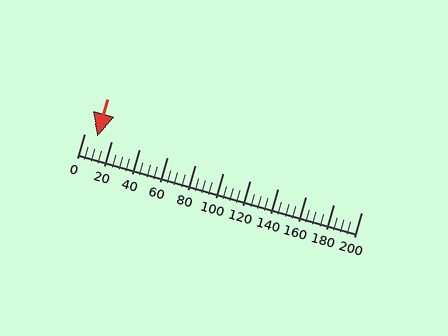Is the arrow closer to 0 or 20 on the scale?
The arrow is closer to 0.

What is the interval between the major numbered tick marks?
The major tick marks are spaced 20 units apart.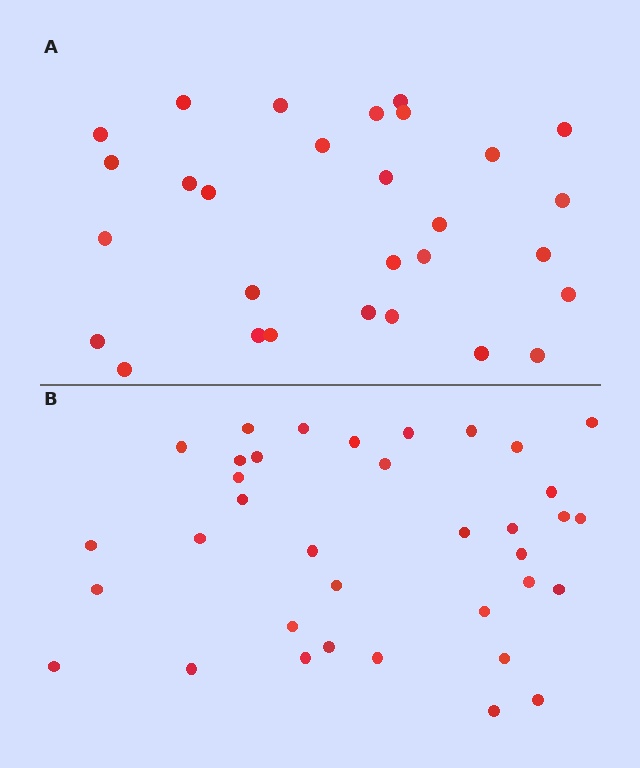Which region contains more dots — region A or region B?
Region B (the bottom region) has more dots.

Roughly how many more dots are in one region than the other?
Region B has roughly 8 or so more dots than region A.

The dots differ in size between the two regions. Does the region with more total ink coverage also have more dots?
No. Region A has more total ink coverage because its dots are larger, but region B actually contains more individual dots. Total area can be misleading — the number of items is what matters here.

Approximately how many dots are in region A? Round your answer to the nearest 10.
About 30 dots. (The exact count is 29, which rounds to 30.)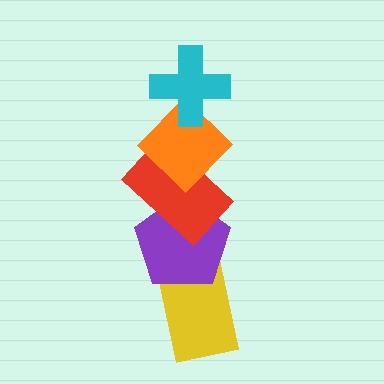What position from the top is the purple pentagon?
The purple pentagon is 4th from the top.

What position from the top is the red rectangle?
The red rectangle is 3rd from the top.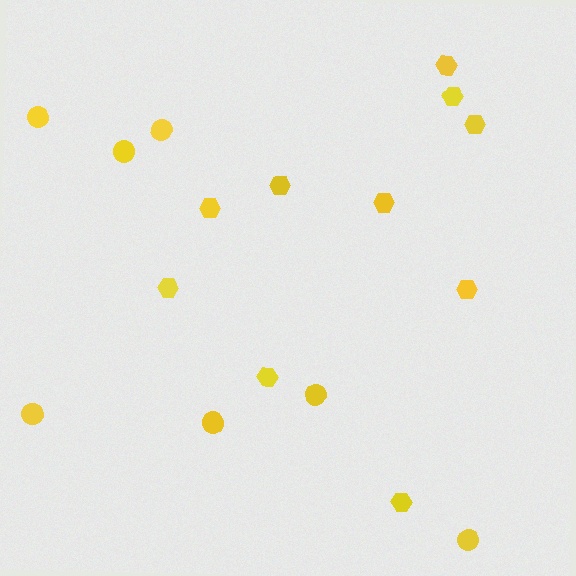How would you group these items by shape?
There are 2 groups: one group of circles (7) and one group of hexagons (10).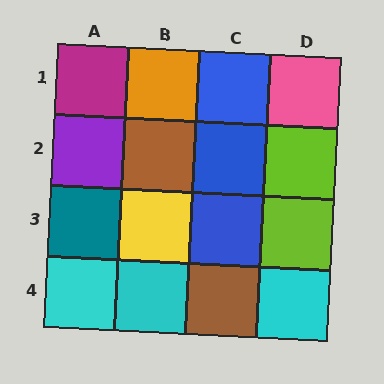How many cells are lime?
2 cells are lime.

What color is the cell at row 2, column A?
Purple.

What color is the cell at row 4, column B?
Cyan.